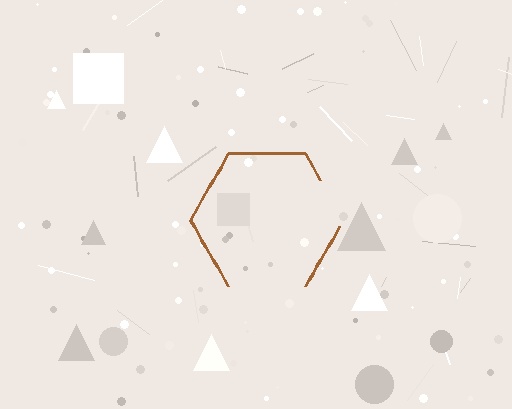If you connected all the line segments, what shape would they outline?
They would outline a hexagon.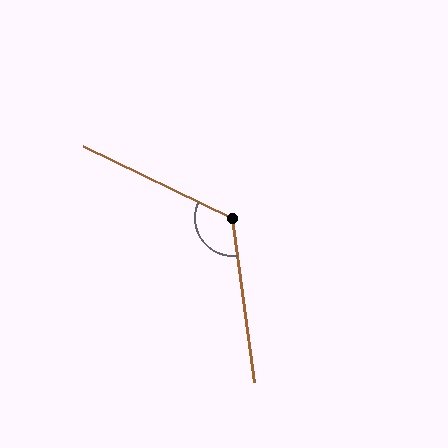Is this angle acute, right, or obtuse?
It is obtuse.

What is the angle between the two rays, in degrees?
Approximately 123 degrees.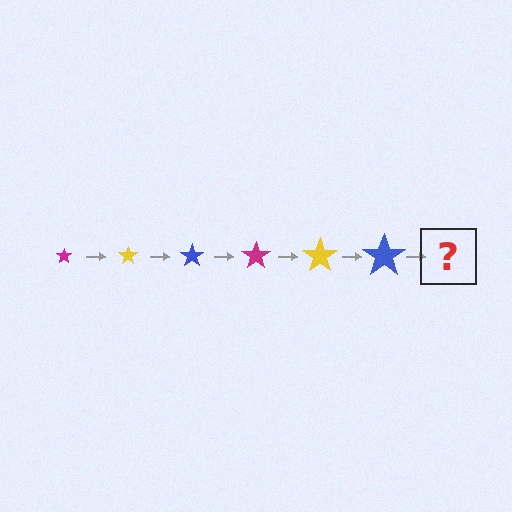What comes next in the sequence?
The next element should be a magenta star, larger than the previous one.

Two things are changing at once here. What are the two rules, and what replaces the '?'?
The two rules are that the star grows larger each step and the color cycles through magenta, yellow, and blue. The '?' should be a magenta star, larger than the previous one.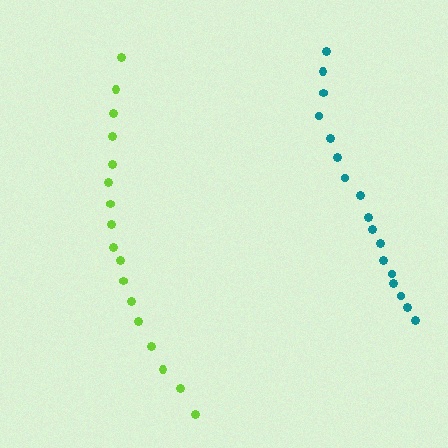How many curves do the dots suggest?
There are 2 distinct paths.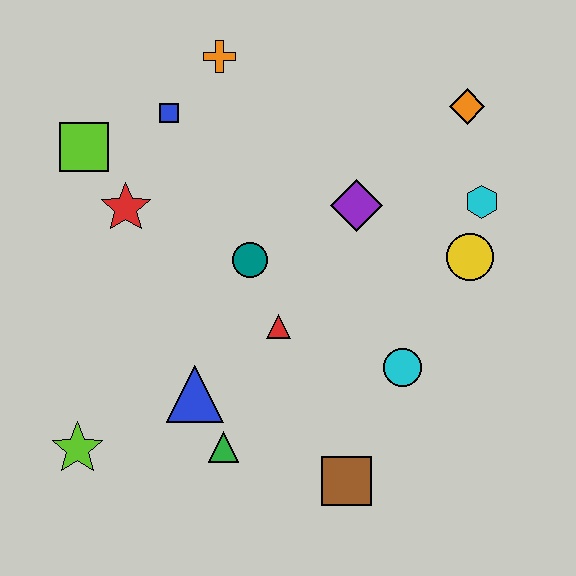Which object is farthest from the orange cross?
The brown square is farthest from the orange cross.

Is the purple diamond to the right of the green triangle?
Yes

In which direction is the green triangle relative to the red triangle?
The green triangle is below the red triangle.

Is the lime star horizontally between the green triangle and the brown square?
No